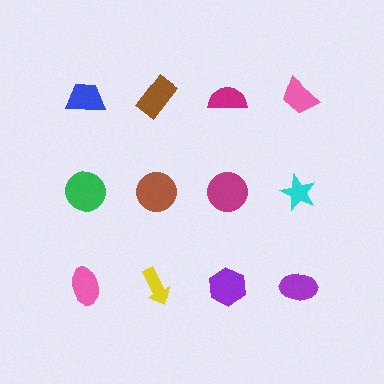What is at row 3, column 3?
A purple hexagon.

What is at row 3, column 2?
A yellow arrow.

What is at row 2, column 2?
A brown circle.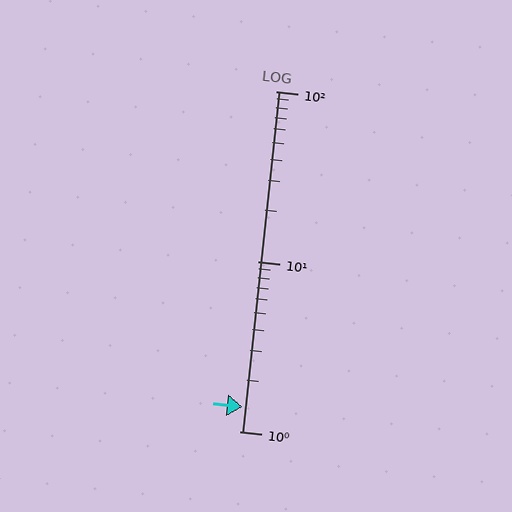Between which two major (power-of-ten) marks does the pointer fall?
The pointer is between 1 and 10.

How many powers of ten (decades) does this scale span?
The scale spans 2 decades, from 1 to 100.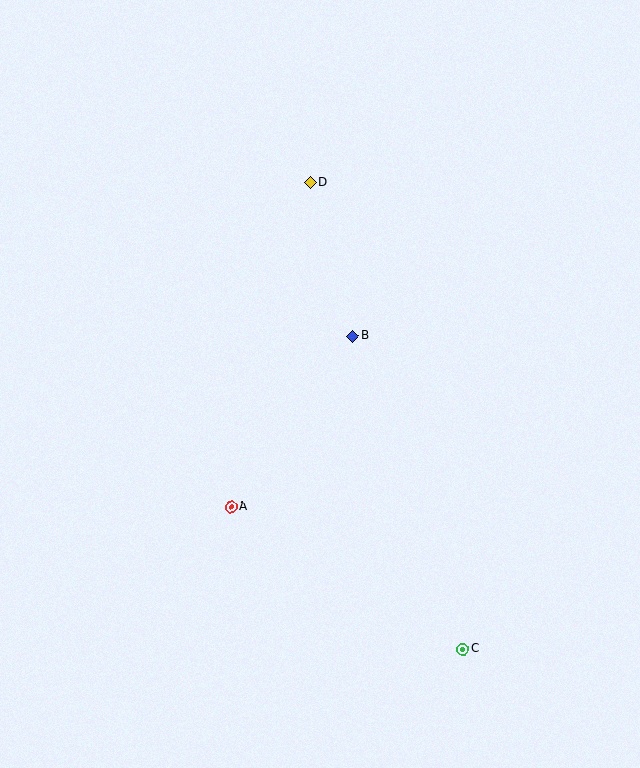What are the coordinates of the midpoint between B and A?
The midpoint between B and A is at (292, 421).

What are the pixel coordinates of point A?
Point A is at (231, 507).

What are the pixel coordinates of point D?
Point D is at (310, 183).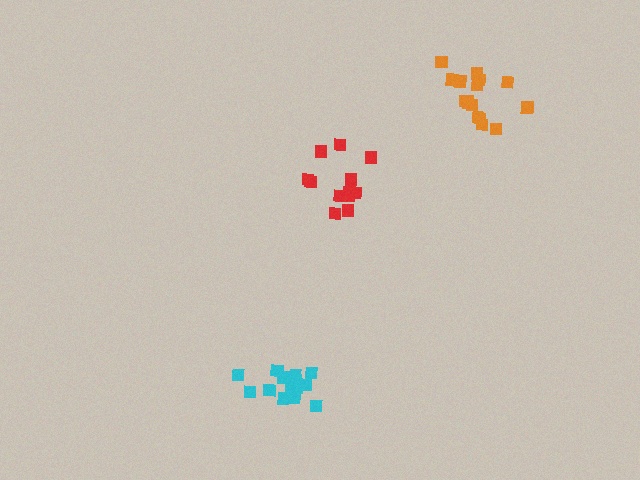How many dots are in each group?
Group 1: 15 dots, Group 2: 16 dots, Group 3: 15 dots (46 total).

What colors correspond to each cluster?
The clusters are colored: red, orange, cyan.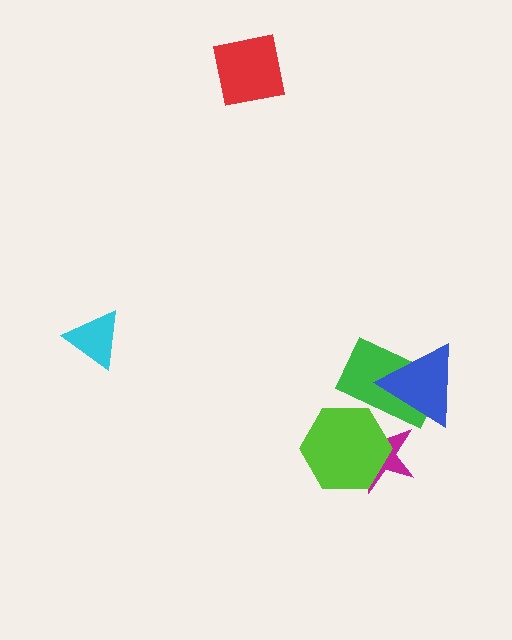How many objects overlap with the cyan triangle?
0 objects overlap with the cyan triangle.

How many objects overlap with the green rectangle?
3 objects overlap with the green rectangle.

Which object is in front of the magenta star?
The lime hexagon is in front of the magenta star.